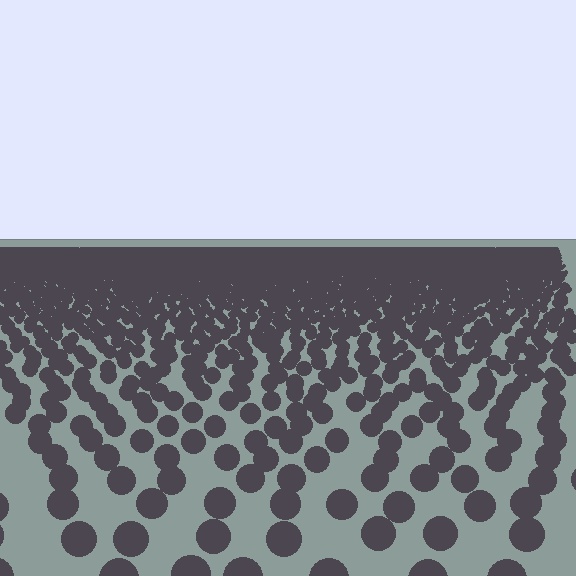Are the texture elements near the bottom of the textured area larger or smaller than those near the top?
Larger. Near the bottom, elements are closer to the viewer and appear at a bigger on-screen size.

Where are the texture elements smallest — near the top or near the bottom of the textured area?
Near the top.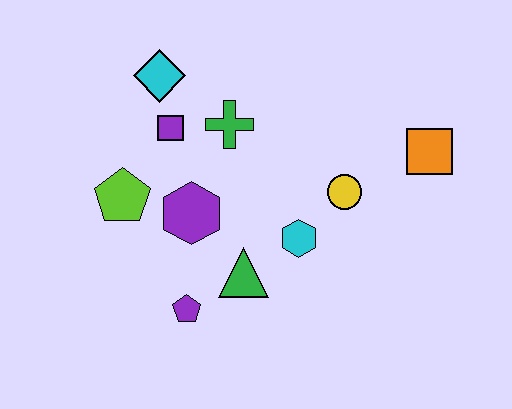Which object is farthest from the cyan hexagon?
The cyan diamond is farthest from the cyan hexagon.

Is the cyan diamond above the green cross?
Yes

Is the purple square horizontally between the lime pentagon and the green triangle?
Yes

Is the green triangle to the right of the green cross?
Yes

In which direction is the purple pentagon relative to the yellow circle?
The purple pentagon is to the left of the yellow circle.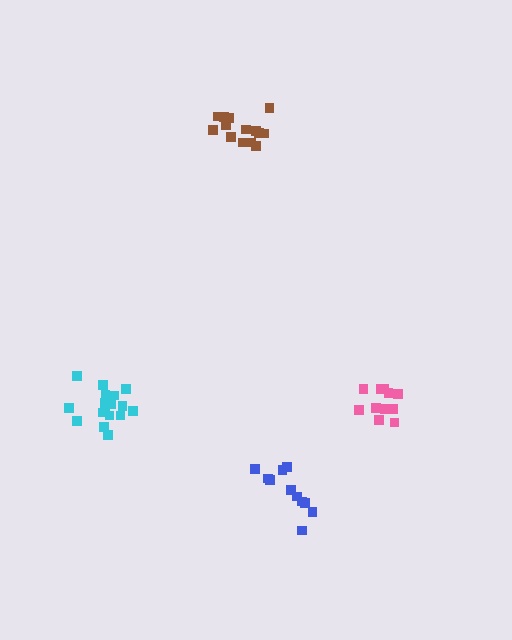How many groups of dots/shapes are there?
There are 4 groups.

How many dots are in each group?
Group 1: 15 dots, Group 2: 17 dots, Group 3: 11 dots, Group 4: 12 dots (55 total).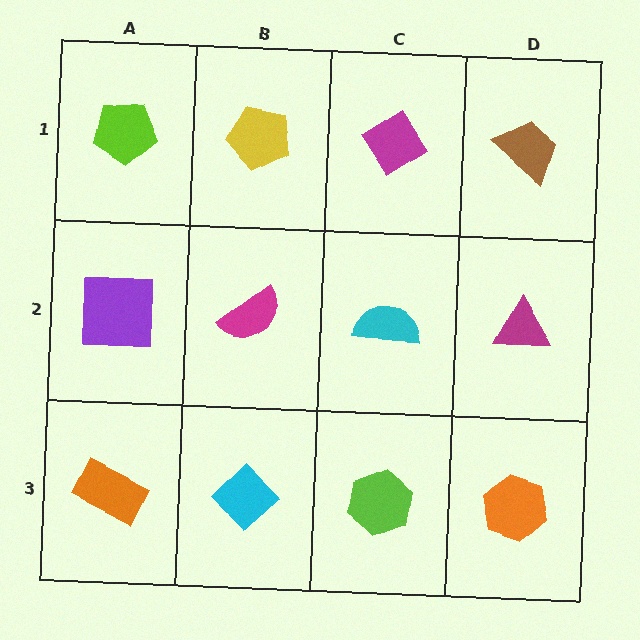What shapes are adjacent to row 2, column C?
A magenta diamond (row 1, column C), a lime hexagon (row 3, column C), a magenta semicircle (row 2, column B), a magenta triangle (row 2, column D).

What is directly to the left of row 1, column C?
A yellow pentagon.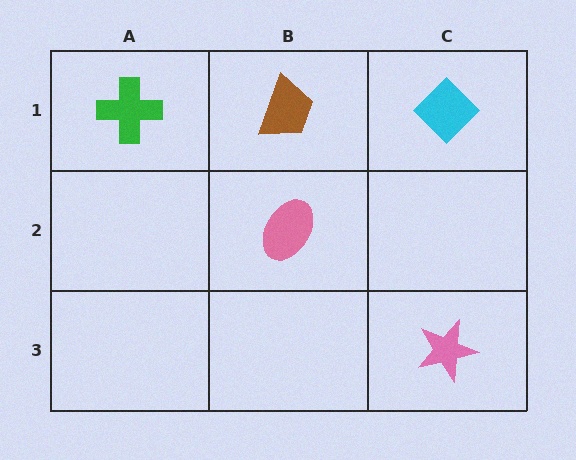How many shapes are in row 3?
1 shape.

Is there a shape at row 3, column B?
No, that cell is empty.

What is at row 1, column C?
A cyan diamond.